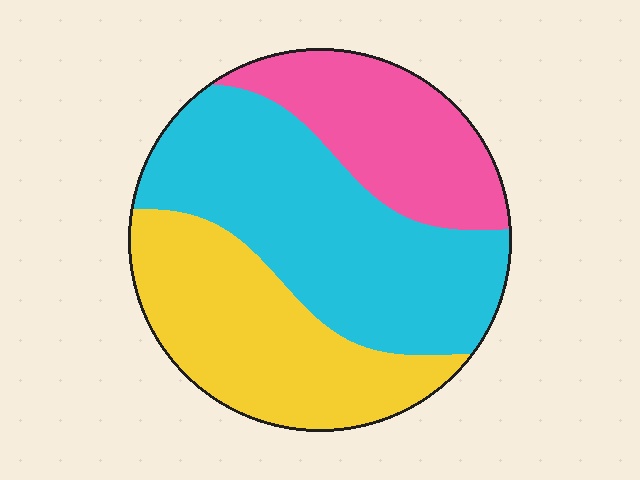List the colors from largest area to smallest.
From largest to smallest: cyan, yellow, pink.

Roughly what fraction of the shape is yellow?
Yellow takes up about one third (1/3) of the shape.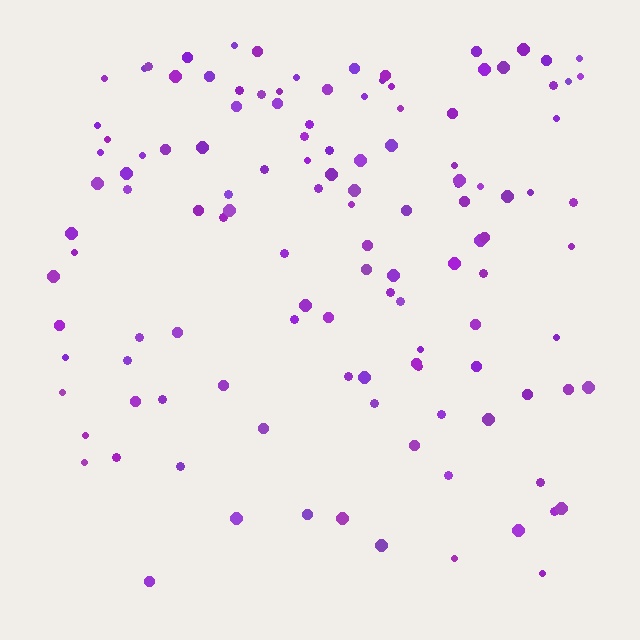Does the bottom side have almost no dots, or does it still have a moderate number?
Still a moderate number, just noticeably fewer than the top.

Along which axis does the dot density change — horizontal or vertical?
Vertical.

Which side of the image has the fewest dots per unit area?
The bottom.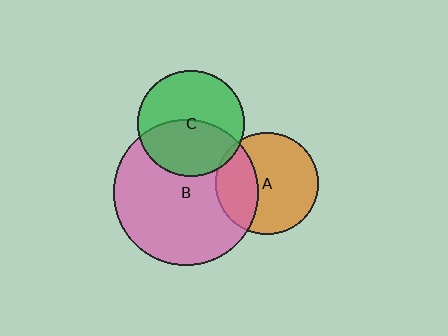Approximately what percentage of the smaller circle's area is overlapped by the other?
Approximately 45%.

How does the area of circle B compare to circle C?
Approximately 1.9 times.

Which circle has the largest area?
Circle B (pink).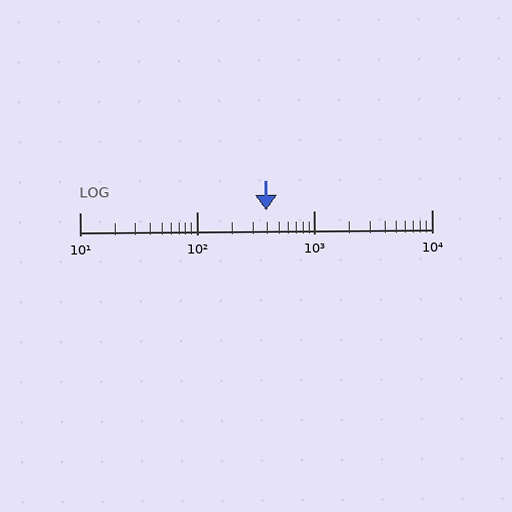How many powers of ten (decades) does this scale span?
The scale spans 3 decades, from 10 to 10000.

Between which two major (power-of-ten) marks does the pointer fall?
The pointer is between 100 and 1000.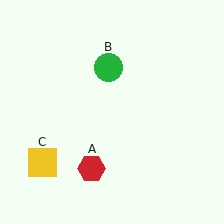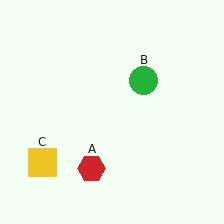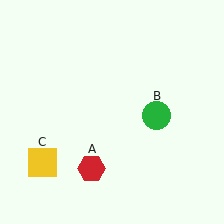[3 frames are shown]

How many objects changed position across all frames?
1 object changed position: green circle (object B).